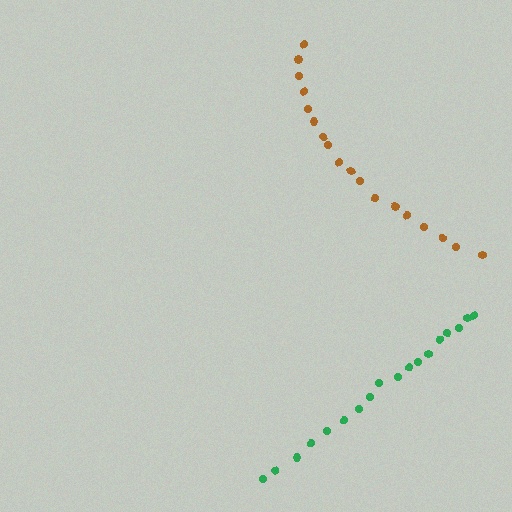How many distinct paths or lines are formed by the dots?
There are 2 distinct paths.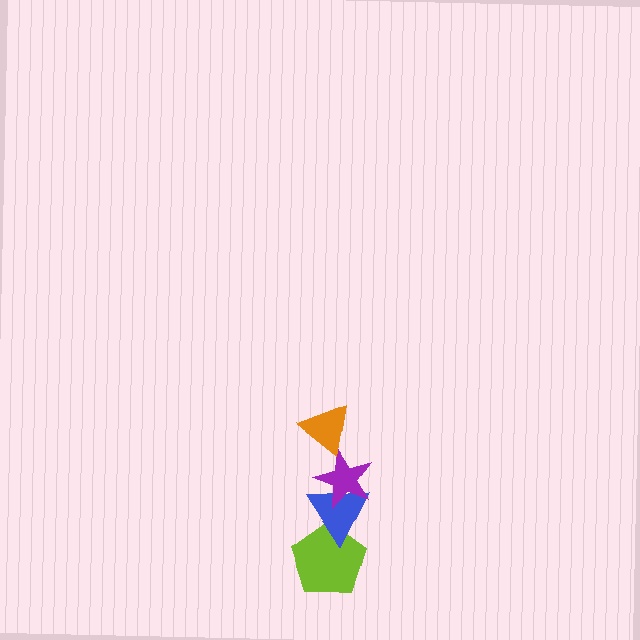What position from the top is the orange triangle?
The orange triangle is 1st from the top.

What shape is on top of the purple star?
The orange triangle is on top of the purple star.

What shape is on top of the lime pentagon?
The blue triangle is on top of the lime pentagon.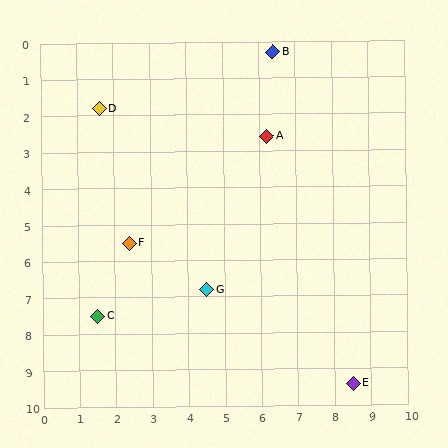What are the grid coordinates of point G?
Point G is at approximately (4.5, 6.8).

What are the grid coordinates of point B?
Point B is at approximately (6.4, 0.3).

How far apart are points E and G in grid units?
Points E and G are about 4.8 grid units apart.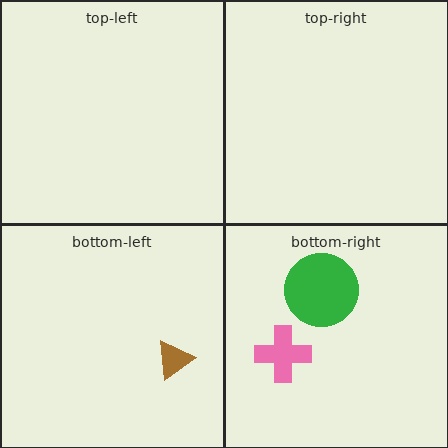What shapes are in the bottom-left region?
The brown triangle.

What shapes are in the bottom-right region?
The green circle, the pink cross.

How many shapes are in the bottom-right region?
2.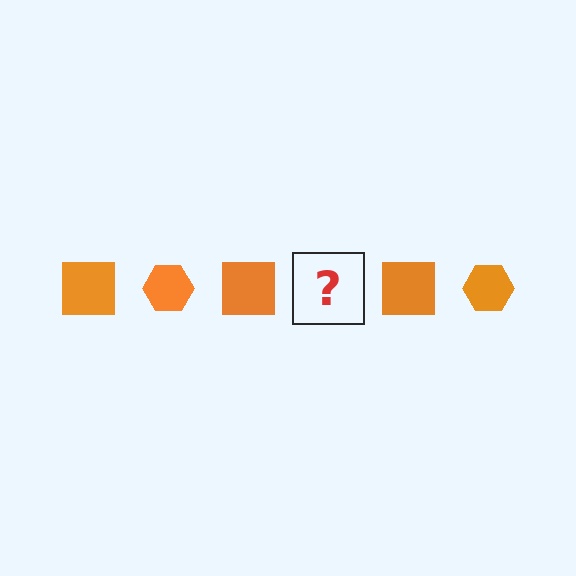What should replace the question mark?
The question mark should be replaced with an orange hexagon.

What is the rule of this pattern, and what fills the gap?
The rule is that the pattern cycles through square, hexagon shapes in orange. The gap should be filled with an orange hexagon.